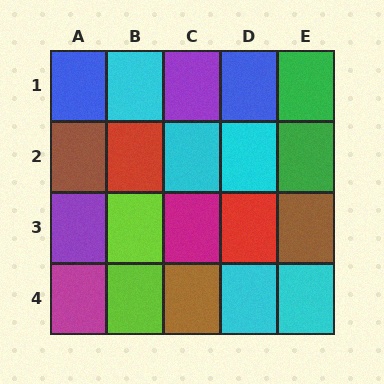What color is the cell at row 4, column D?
Cyan.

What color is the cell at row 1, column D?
Blue.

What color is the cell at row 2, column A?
Brown.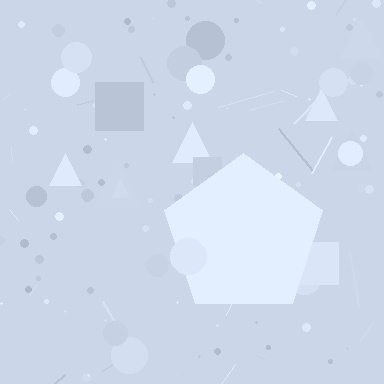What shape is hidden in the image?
A pentagon is hidden in the image.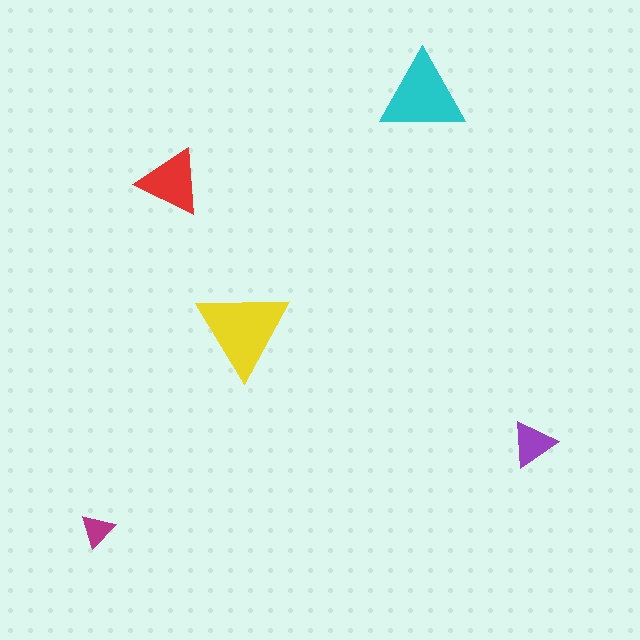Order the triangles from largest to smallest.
the yellow one, the cyan one, the red one, the purple one, the magenta one.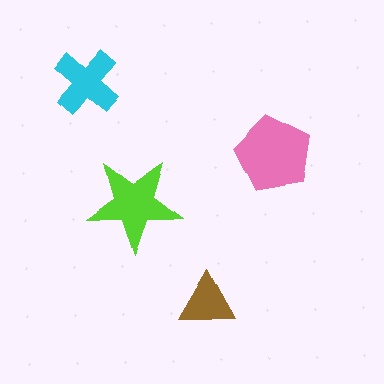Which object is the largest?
The pink pentagon.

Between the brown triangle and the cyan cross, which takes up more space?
The cyan cross.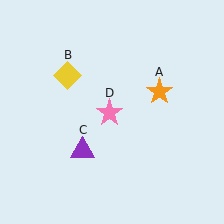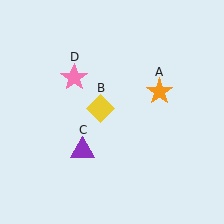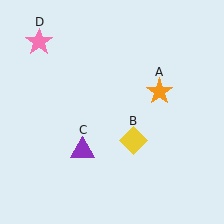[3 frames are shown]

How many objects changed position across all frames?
2 objects changed position: yellow diamond (object B), pink star (object D).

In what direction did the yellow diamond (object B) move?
The yellow diamond (object B) moved down and to the right.